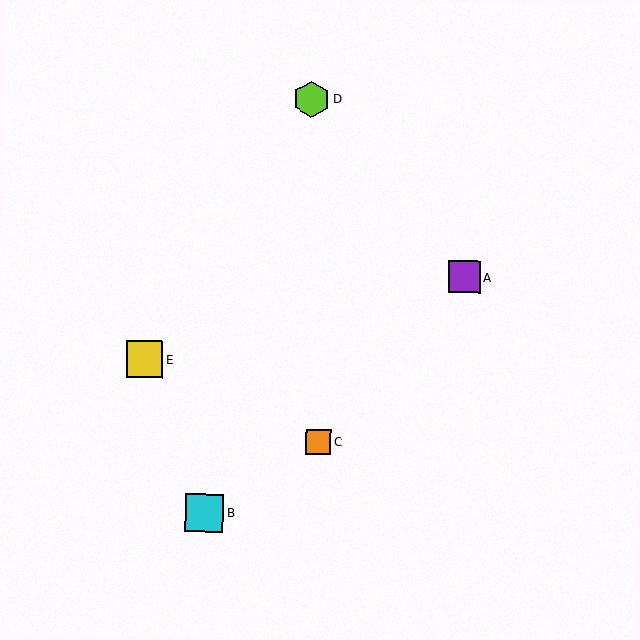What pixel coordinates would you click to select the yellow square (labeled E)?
Click at (145, 359) to select the yellow square E.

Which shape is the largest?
The cyan square (labeled B) is the largest.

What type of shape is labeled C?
Shape C is an orange square.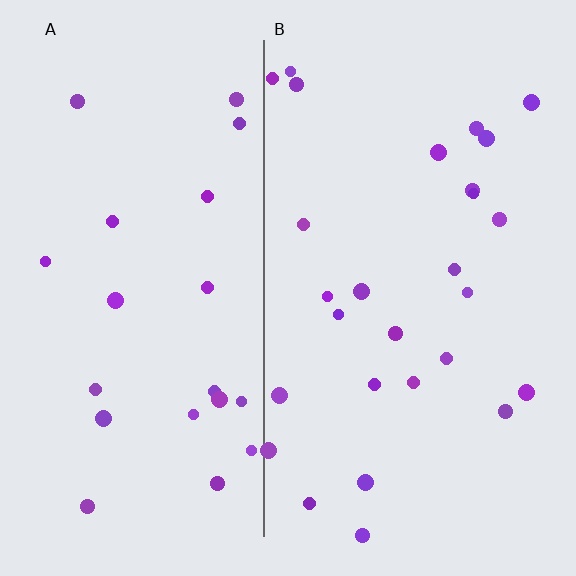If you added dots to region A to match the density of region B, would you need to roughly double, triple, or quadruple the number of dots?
Approximately double.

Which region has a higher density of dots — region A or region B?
B (the right).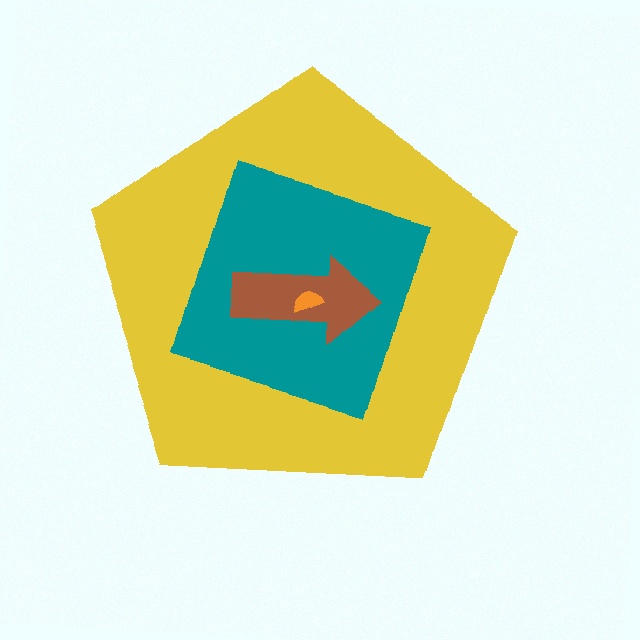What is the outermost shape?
The yellow pentagon.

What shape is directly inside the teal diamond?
The brown arrow.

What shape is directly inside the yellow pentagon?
The teal diamond.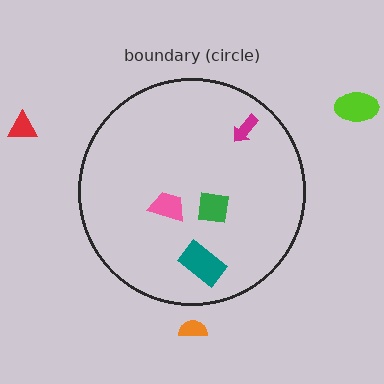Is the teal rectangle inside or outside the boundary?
Inside.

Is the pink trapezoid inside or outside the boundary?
Inside.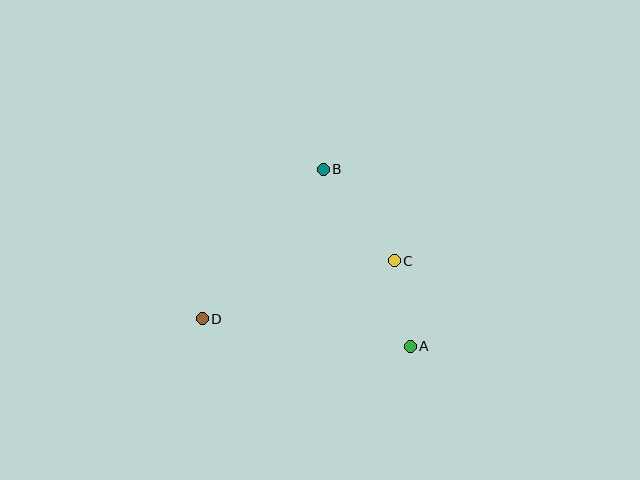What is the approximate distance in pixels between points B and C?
The distance between B and C is approximately 116 pixels.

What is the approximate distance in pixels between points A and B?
The distance between A and B is approximately 197 pixels.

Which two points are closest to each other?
Points A and C are closest to each other.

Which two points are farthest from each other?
Points A and D are farthest from each other.